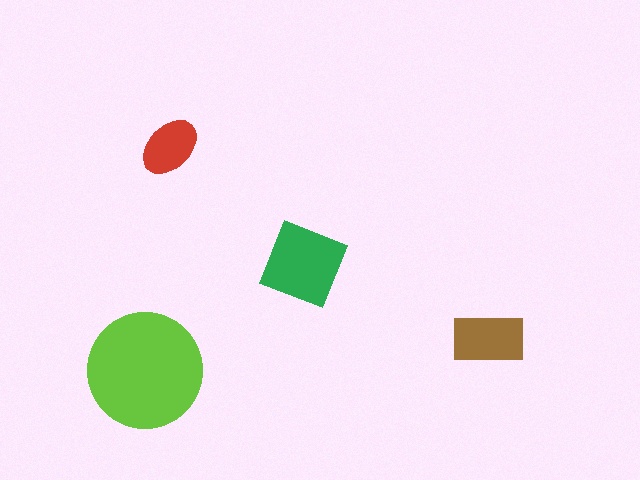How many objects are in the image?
There are 4 objects in the image.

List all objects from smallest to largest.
The red ellipse, the brown rectangle, the green square, the lime circle.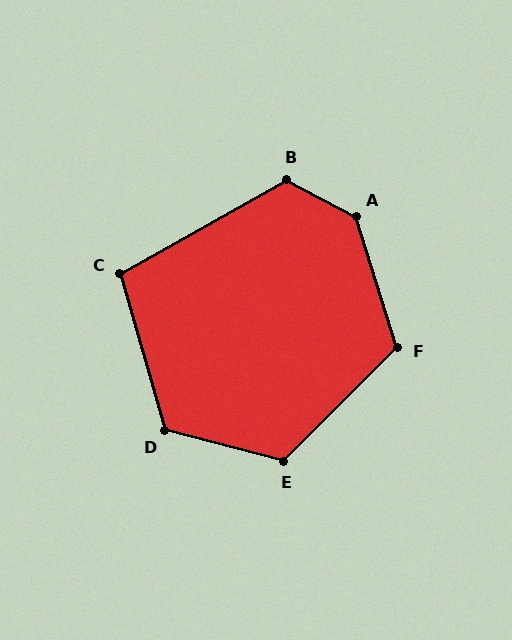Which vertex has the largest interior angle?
A, at approximately 135 degrees.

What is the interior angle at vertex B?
Approximately 122 degrees (obtuse).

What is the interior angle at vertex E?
Approximately 121 degrees (obtuse).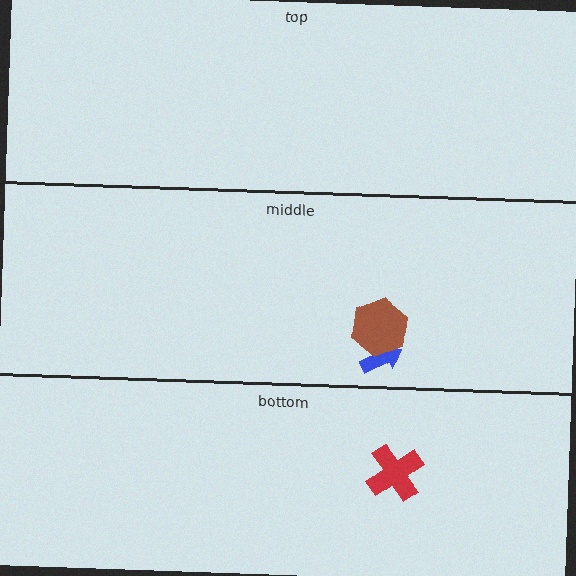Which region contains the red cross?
The bottom region.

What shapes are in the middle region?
The blue arrow, the brown hexagon.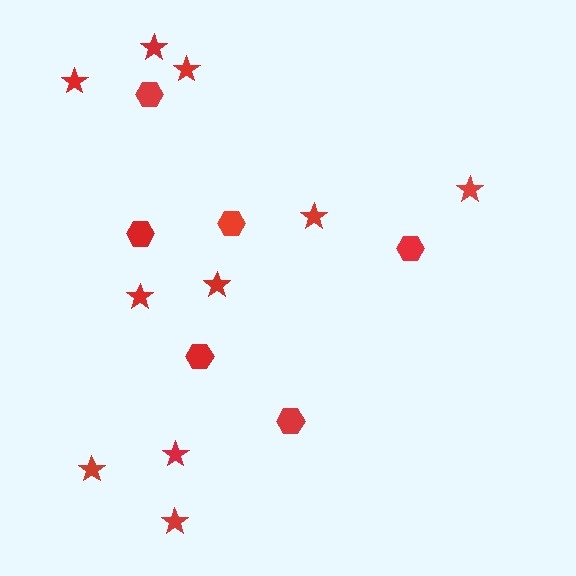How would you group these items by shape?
There are 2 groups: one group of hexagons (6) and one group of stars (10).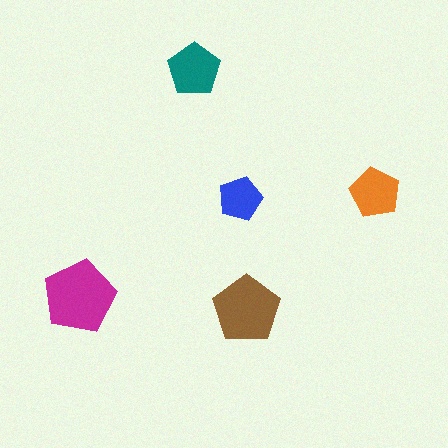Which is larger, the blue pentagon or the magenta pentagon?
The magenta one.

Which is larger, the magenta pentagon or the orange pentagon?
The magenta one.